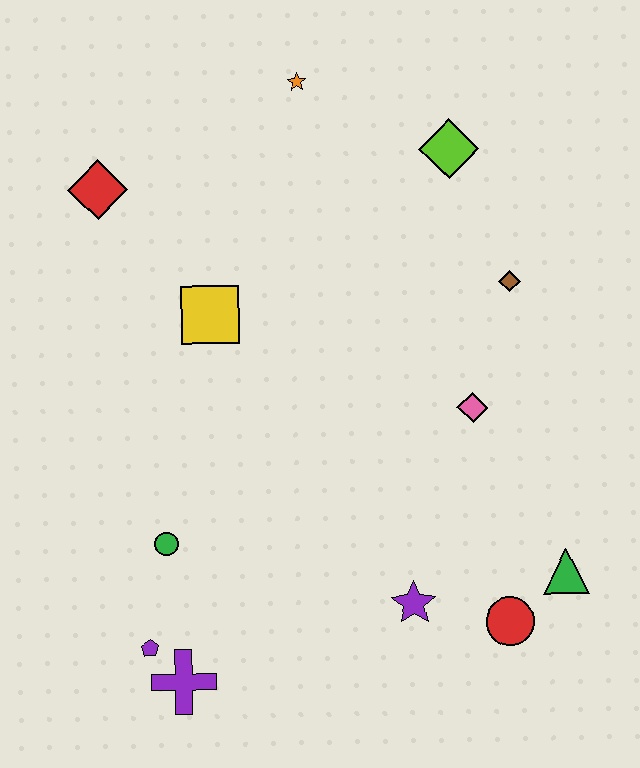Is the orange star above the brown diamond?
Yes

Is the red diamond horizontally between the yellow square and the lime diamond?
No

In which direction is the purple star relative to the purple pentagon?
The purple star is to the right of the purple pentagon.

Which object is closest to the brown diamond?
The pink diamond is closest to the brown diamond.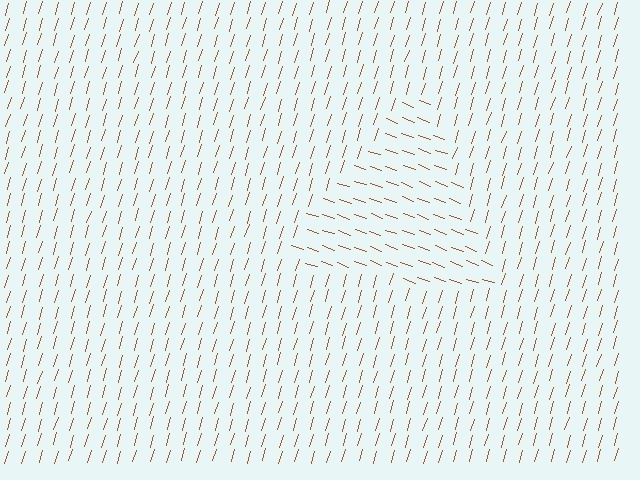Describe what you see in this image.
The image is filled with small brown line segments. A triangle region in the image has lines oriented differently from the surrounding lines, creating a visible texture boundary.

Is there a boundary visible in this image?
Yes, there is a texture boundary formed by a change in line orientation.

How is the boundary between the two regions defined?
The boundary is defined purely by a change in line orientation (approximately 87 degrees difference). All lines are the same color and thickness.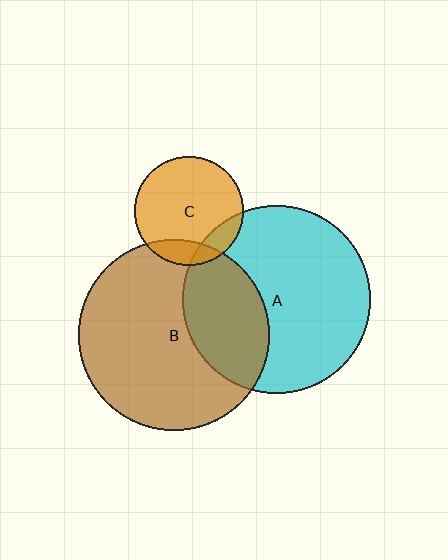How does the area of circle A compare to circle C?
Approximately 3.0 times.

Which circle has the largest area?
Circle B (brown).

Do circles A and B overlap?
Yes.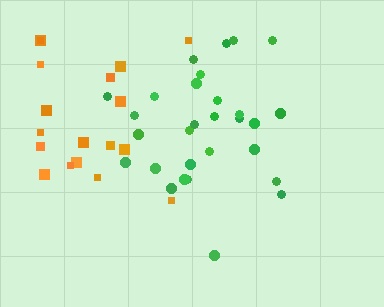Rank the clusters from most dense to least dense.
green, orange.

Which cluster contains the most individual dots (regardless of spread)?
Green (29).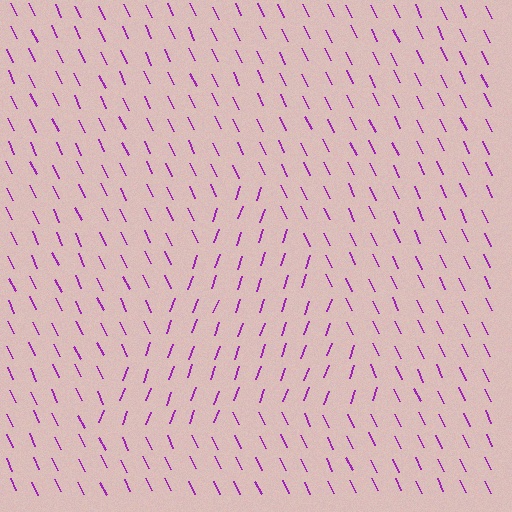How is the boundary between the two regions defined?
The boundary is defined purely by a change in line orientation (approximately 45 degrees difference). All lines are the same color and thickness.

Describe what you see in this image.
The image is filled with small purple line segments. A triangle region in the image has lines oriented differently from the surrounding lines, creating a visible texture boundary.